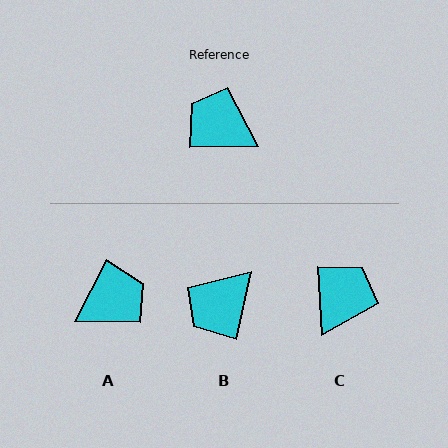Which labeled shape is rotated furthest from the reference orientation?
A, about 119 degrees away.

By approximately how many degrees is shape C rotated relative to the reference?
Approximately 88 degrees clockwise.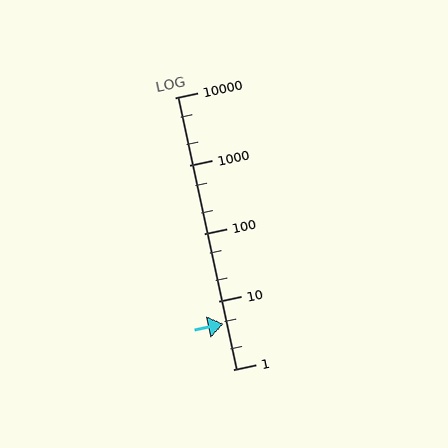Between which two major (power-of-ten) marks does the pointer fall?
The pointer is between 1 and 10.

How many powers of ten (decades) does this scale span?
The scale spans 4 decades, from 1 to 10000.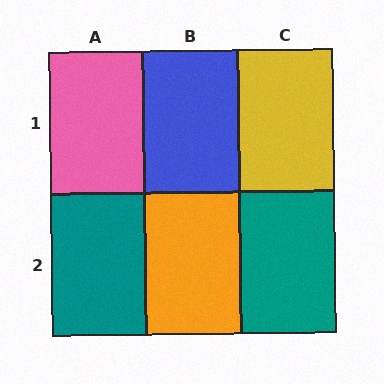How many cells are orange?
1 cell is orange.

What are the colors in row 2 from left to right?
Teal, orange, teal.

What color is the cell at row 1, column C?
Yellow.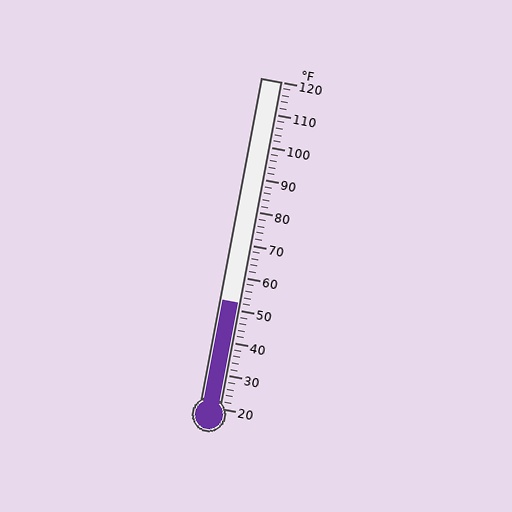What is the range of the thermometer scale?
The thermometer scale ranges from 20°F to 120°F.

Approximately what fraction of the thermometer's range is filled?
The thermometer is filled to approximately 30% of its range.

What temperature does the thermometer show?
The thermometer shows approximately 52°F.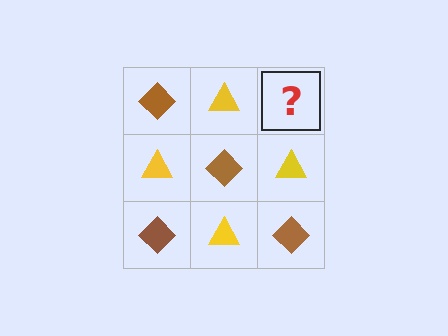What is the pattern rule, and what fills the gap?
The rule is that it alternates brown diamond and yellow triangle in a checkerboard pattern. The gap should be filled with a brown diamond.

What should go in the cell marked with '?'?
The missing cell should contain a brown diamond.